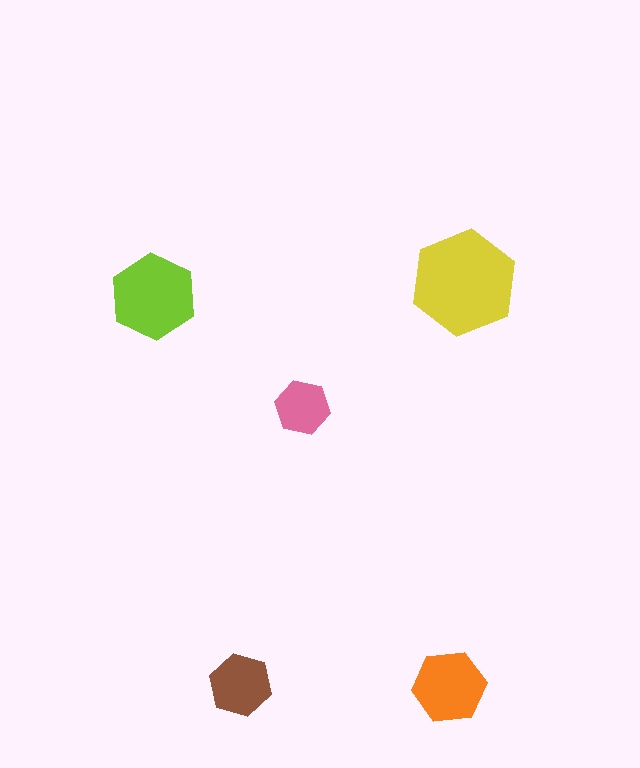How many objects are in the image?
There are 5 objects in the image.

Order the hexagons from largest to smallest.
the yellow one, the lime one, the orange one, the brown one, the pink one.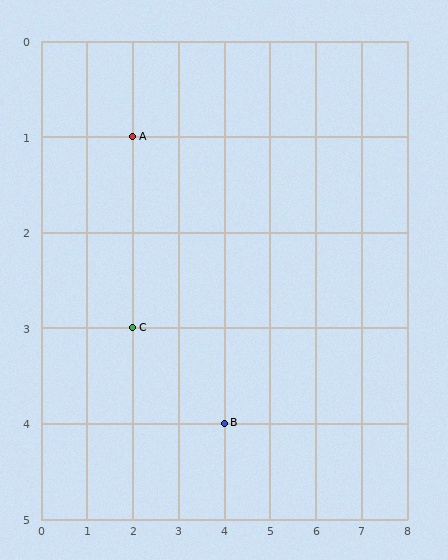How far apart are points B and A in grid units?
Points B and A are 2 columns and 3 rows apart (about 3.6 grid units diagonally).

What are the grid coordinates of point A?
Point A is at grid coordinates (2, 1).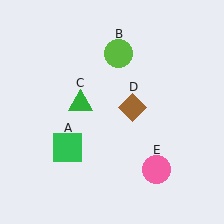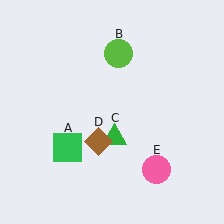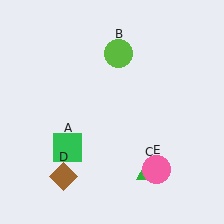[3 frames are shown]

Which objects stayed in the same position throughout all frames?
Green square (object A) and lime circle (object B) and pink circle (object E) remained stationary.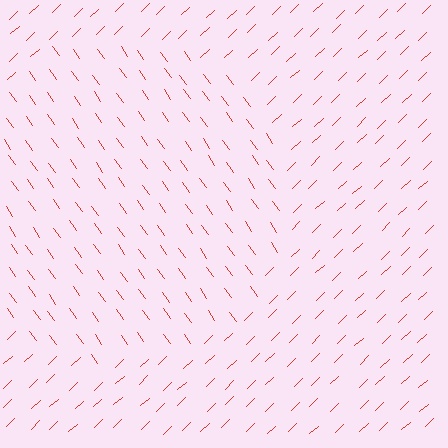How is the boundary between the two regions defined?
The boundary is defined purely by a change in line orientation (approximately 82 degrees difference). All lines are the same color and thickness.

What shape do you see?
I see a circle.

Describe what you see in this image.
The image is filled with small red line segments. A circle region in the image has lines oriented differently from the surrounding lines, creating a visible texture boundary.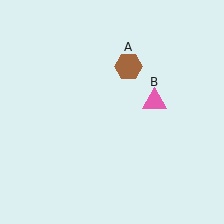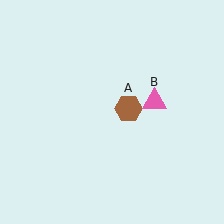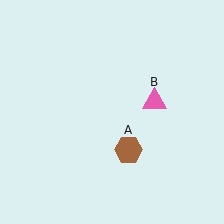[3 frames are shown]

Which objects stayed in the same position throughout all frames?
Pink triangle (object B) remained stationary.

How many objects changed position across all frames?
1 object changed position: brown hexagon (object A).